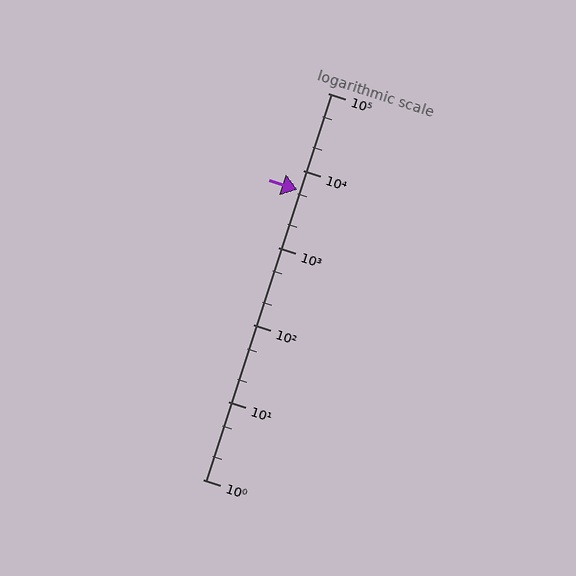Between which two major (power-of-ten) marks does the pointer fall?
The pointer is between 1000 and 10000.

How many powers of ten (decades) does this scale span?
The scale spans 5 decades, from 1 to 100000.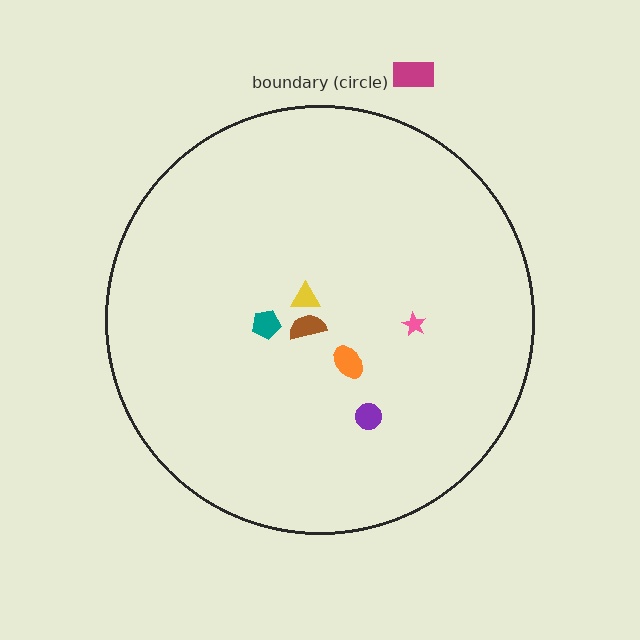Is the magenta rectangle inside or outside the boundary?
Outside.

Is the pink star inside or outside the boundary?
Inside.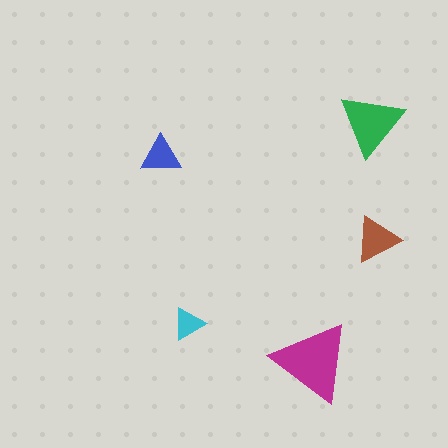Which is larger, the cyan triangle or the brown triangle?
The brown one.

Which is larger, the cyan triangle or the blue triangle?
The blue one.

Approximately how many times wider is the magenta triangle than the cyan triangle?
About 2.5 times wider.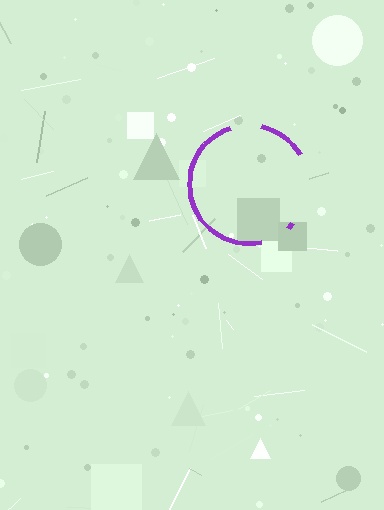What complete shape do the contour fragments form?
The contour fragments form a circle.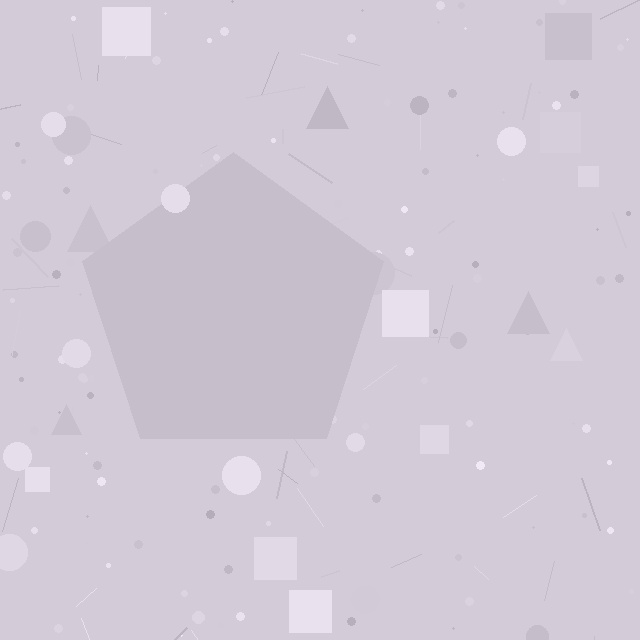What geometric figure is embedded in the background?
A pentagon is embedded in the background.